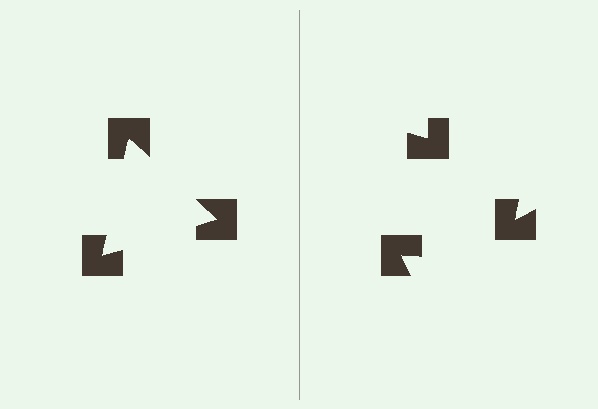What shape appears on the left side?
An illusory triangle.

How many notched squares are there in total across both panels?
6 — 3 on each side.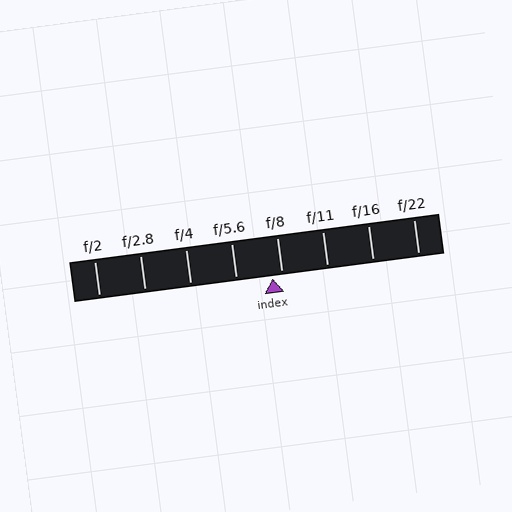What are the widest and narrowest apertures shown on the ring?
The widest aperture shown is f/2 and the narrowest is f/22.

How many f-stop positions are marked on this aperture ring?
There are 8 f-stop positions marked.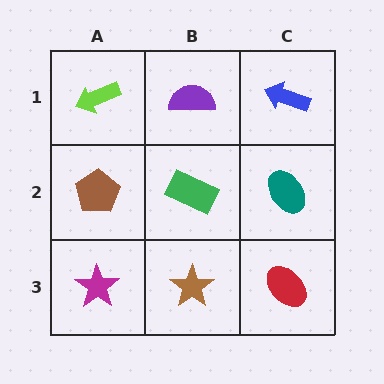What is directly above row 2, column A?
A lime arrow.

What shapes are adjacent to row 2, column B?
A purple semicircle (row 1, column B), a brown star (row 3, column B), a brown pentagon (row 2, column A), a teal ellipse (row 2, column C).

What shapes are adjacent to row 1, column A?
A brown pentagon (row 2, column A), a purple semicircle (row 1, column B).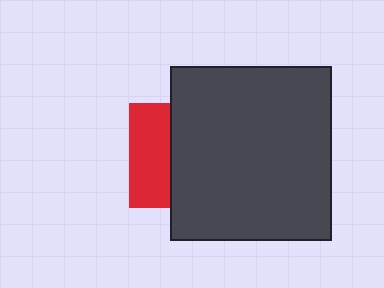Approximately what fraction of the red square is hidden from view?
Roughly 62% of the red square is hidden behind the dark gray rectangle.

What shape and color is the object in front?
The object in front is a dark gray rectangle.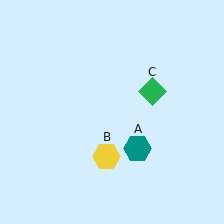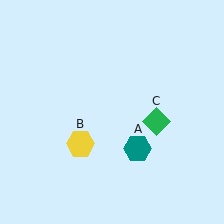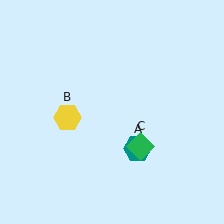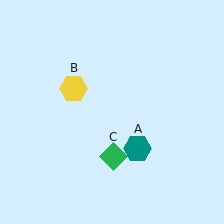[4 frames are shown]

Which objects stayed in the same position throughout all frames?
Teal hexagon (object A) remained stationary.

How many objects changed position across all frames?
2 objects changed position: yellow hexagon (object B), green diamond (object C).